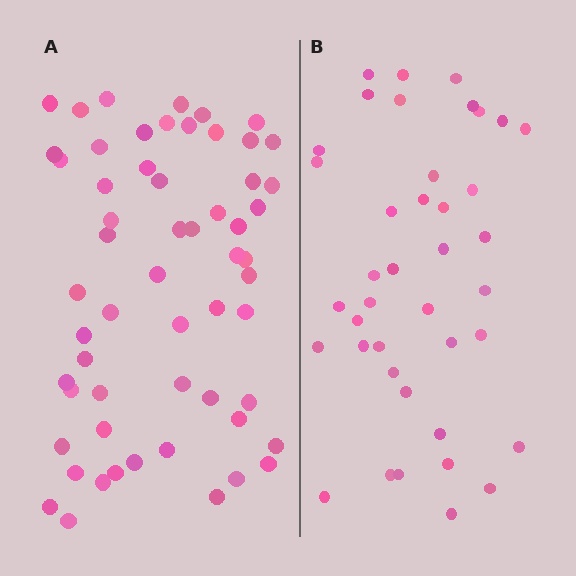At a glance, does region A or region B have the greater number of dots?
Region A (the left region) has more dots.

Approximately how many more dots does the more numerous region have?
Region A has approximately 20 more dots than region B.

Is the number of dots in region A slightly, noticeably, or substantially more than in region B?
Region A has substantially more. The ratio is roughly 1.4 to 1.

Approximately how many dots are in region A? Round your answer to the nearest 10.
About 60 dots. (The exact count is 58, which rounds to 60.)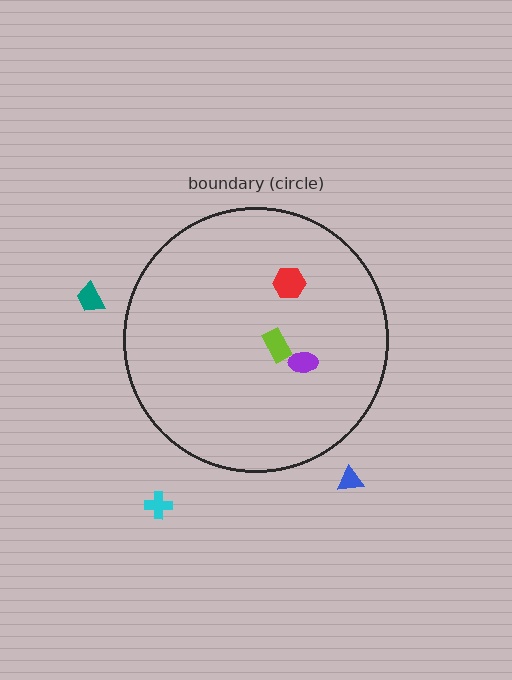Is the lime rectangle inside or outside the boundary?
Inside.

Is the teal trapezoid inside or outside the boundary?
Outside.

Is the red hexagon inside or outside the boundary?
Inside.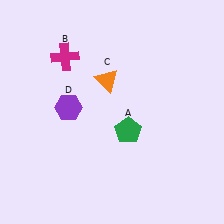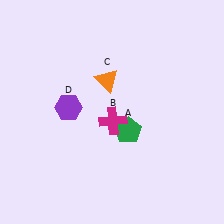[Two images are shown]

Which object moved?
The magenta cross (B) moved down.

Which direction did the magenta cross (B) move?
The magenta cross (B) moved down.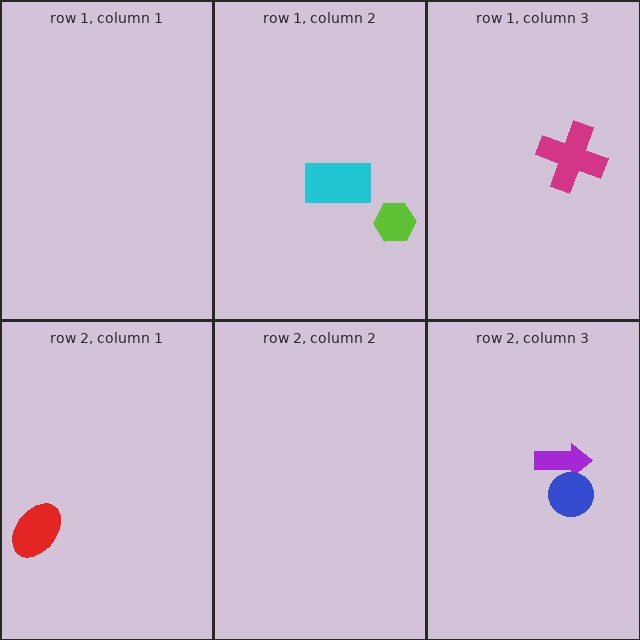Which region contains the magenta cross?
The row 1, column 3 region.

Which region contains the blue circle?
The row 2, column 3 region.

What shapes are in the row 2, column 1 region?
The red ellipse.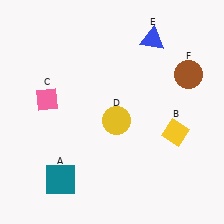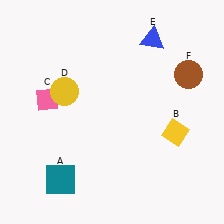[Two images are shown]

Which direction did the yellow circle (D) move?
The yellow circle (D) moved left.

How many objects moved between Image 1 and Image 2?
1 object moved between the two images.